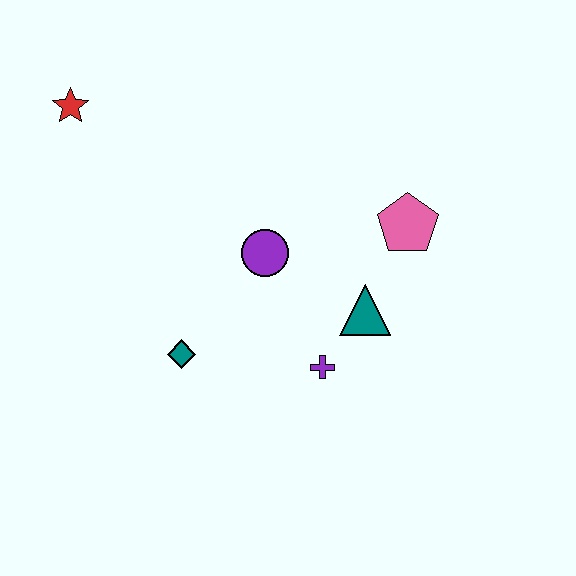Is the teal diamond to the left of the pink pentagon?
Yes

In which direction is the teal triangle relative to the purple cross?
The teal triangle is above the purple cross.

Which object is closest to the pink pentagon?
The teal triangle is closest to the pink pentagon.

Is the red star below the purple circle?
No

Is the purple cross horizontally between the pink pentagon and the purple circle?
Yes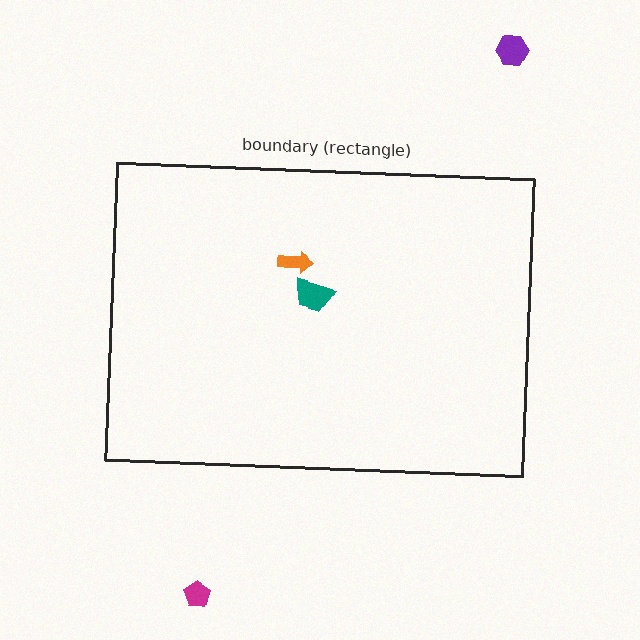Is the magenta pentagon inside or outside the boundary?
Outside.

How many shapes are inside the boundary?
2 inside, 2 outside.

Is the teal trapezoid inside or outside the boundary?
Inside.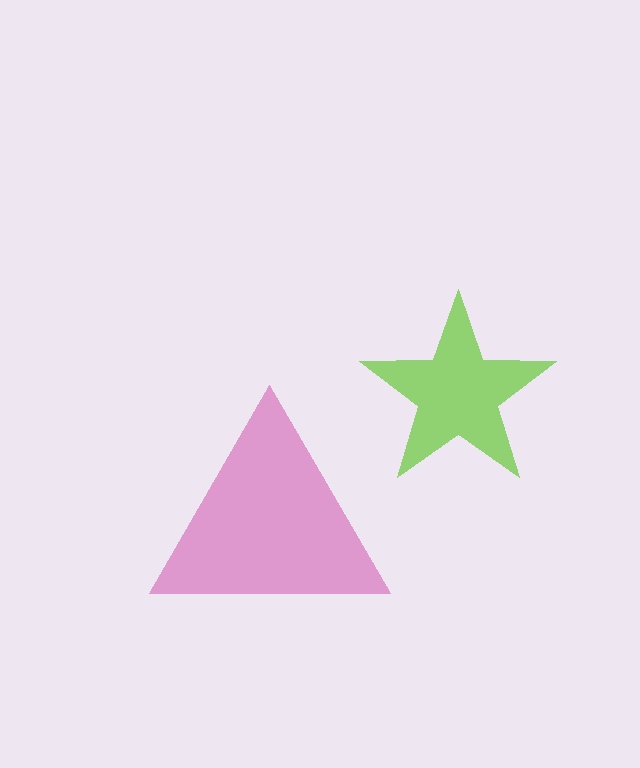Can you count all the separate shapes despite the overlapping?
Yes, there are 2 separate shapes.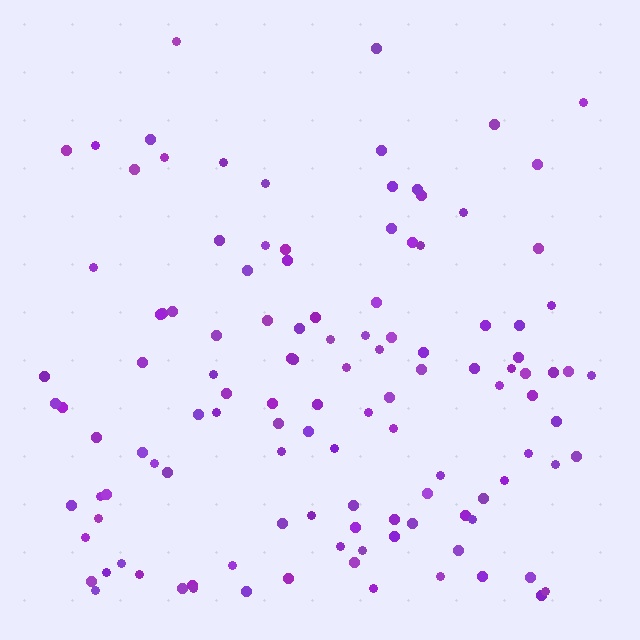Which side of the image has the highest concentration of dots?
The bottom.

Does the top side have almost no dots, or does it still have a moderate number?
Still a moderate number, just noticeably fewer than the bottom.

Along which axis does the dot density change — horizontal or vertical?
Vertical.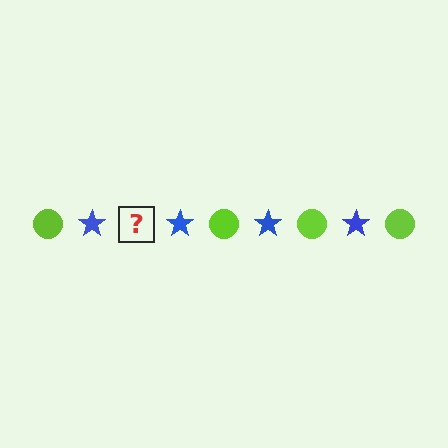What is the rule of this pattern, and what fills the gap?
The rule is that the pattern alternates between lime circle and blue star. The gap should be filled with a lime circle.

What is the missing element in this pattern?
The missing element is a lime circle.